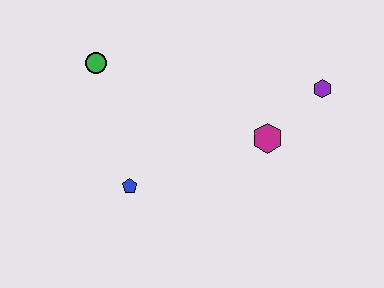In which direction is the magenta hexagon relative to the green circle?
The magenta hexagon is to the right of the green circle.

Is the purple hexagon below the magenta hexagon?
No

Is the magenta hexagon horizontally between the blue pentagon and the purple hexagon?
Yes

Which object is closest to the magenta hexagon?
The purple hexagon is closest to the magenta hexagon.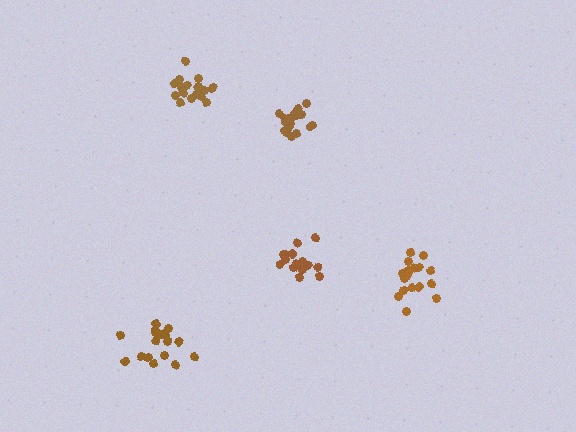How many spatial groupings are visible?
There are 5 spatial groupings.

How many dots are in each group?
Group 1: 21 dots, Group 2: 20 dots, Group 3: 17 dots, Group 4: 18 dots, Group 5: 18 dots (94 total).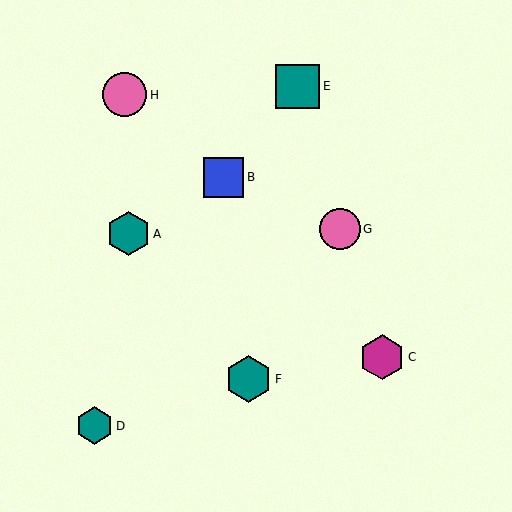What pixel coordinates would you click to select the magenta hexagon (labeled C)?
Click at (382, 357) to select the magenta hexagon C.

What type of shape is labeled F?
Shape F is a teal hexagon.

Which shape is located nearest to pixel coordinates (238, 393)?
The teal hexagon (labeled F) at (249, 379) is nearest to that location.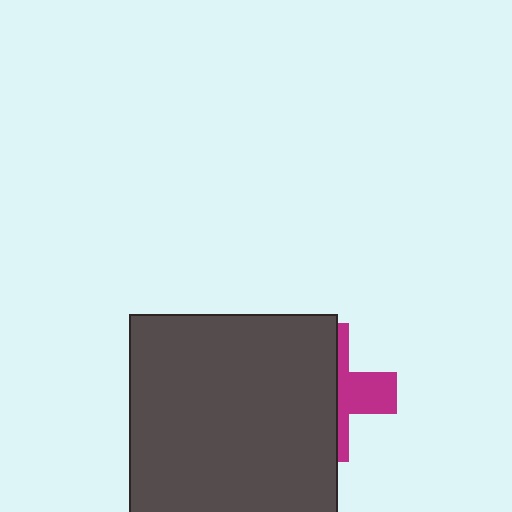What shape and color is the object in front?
The object in front is a dark gray square.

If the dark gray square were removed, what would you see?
You would see the complete magenta cross.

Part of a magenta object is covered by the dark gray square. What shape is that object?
It is a cross.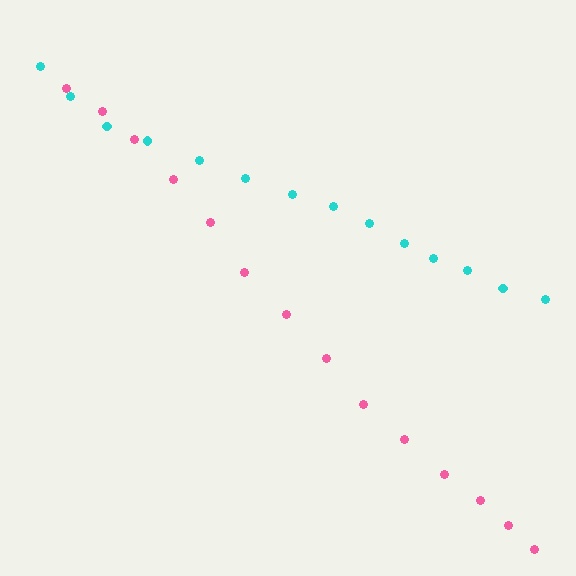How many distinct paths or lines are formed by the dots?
There are 2 distinct paths.